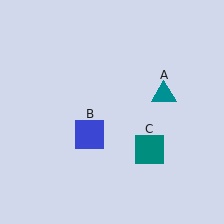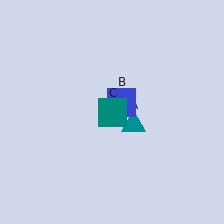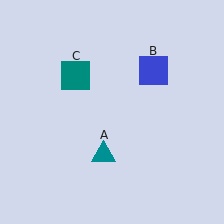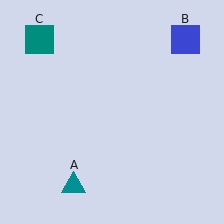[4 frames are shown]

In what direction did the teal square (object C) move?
The teal square (object C) moved up and to the left.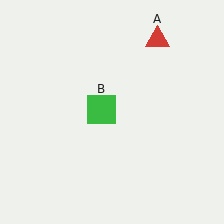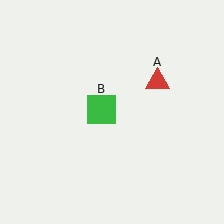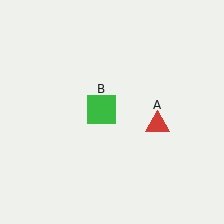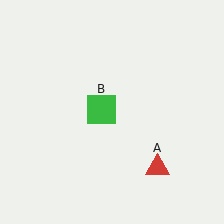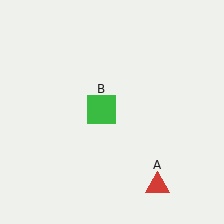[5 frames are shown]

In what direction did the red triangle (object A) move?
The red triangle (object A) moved down.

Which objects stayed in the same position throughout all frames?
Green square (object B) remained stationary.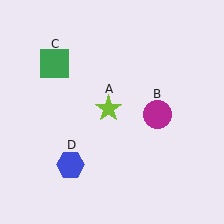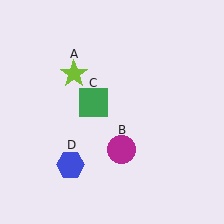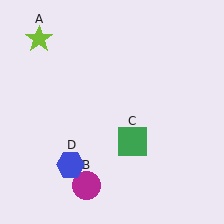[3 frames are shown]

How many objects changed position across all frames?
3 objects changed position: lime star (object A), magenta circle (object B), green square (object C).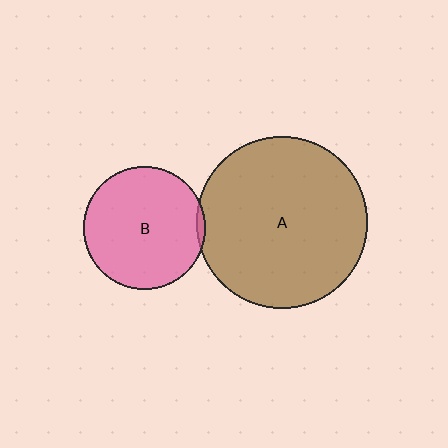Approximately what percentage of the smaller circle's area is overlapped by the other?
Approximately 5%.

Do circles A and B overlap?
Yes.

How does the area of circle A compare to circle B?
Approximately 2.0 times.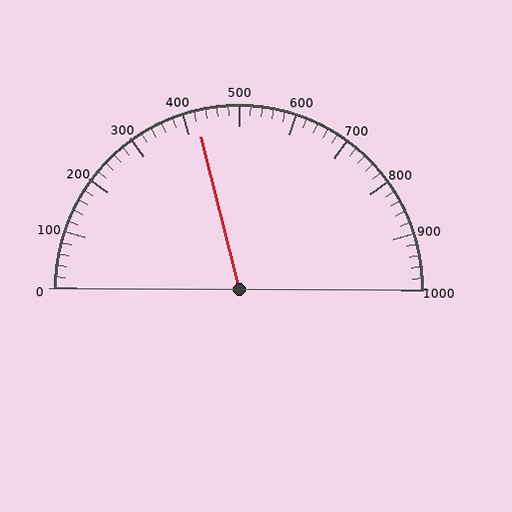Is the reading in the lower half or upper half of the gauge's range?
The reading is in the lower half of the range (0 to 1000).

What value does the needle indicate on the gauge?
The needle indicates approximately 420.